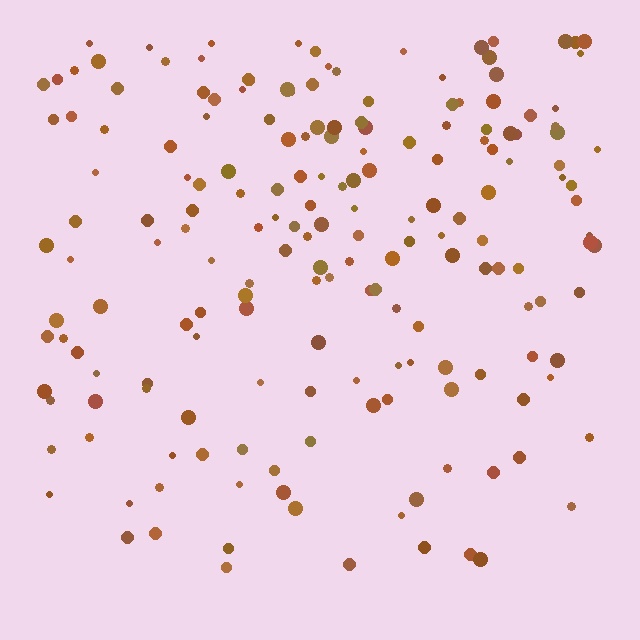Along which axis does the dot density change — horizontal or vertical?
Vertical.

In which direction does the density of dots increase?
From bottom to top, with the top side densest.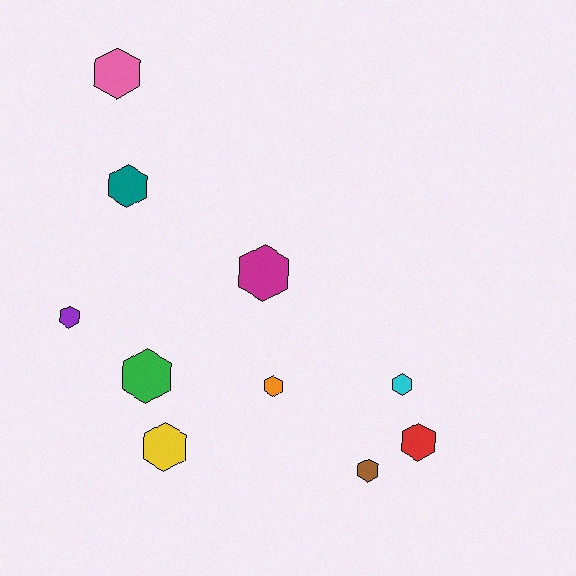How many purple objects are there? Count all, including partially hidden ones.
There is 1 purple object.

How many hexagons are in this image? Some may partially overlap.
There are 10 hexagons.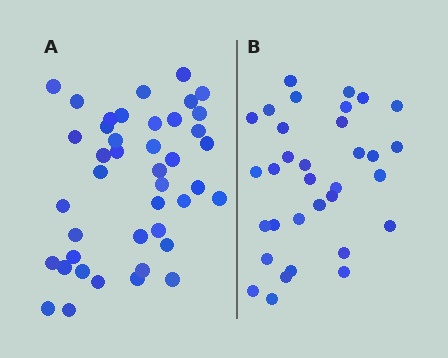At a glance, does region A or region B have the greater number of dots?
Region A (the left region) has more dots.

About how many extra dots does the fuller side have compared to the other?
Region A has roughly 8 or so more dots than region B.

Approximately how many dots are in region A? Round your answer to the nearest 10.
About 40 dots. (The exact count is 42, which rounds to 40.)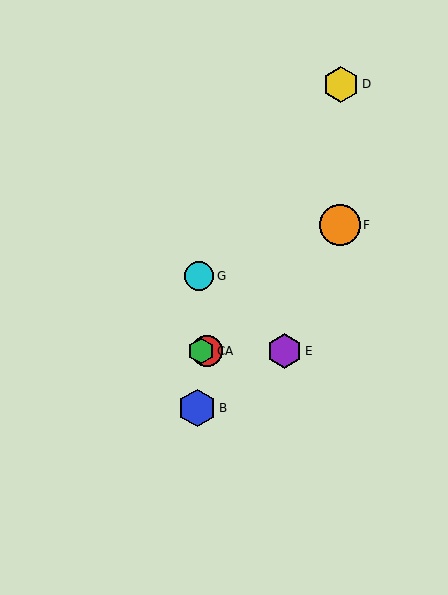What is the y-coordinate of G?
Object G is at y≈276.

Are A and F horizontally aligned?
No, A is at y≈351 and F is at y≈225.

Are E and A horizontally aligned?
Yes, both are at y≈351.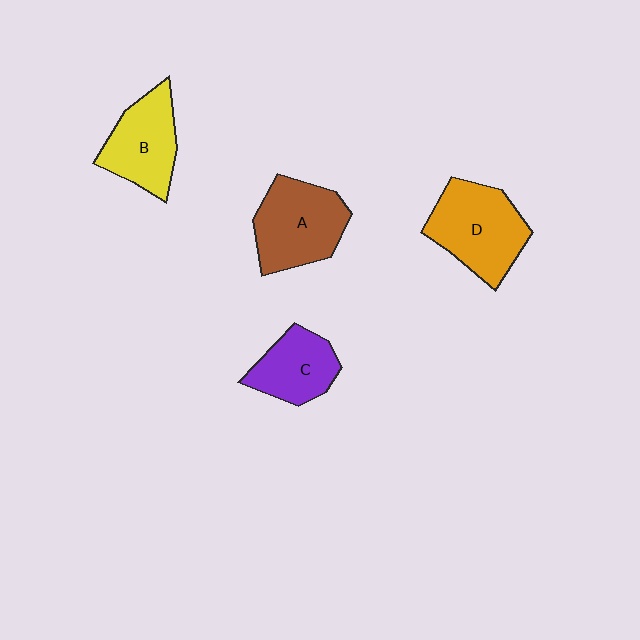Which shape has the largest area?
Shape D (orange).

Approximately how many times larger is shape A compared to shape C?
Approximately 1.4 times.